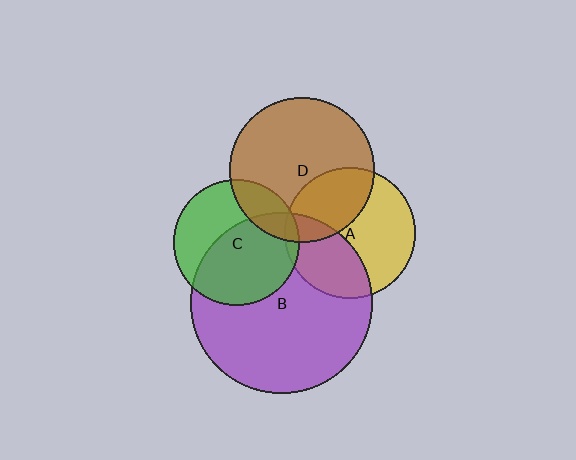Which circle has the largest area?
Circle B (purple).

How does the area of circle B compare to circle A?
Approximately 1.9 times.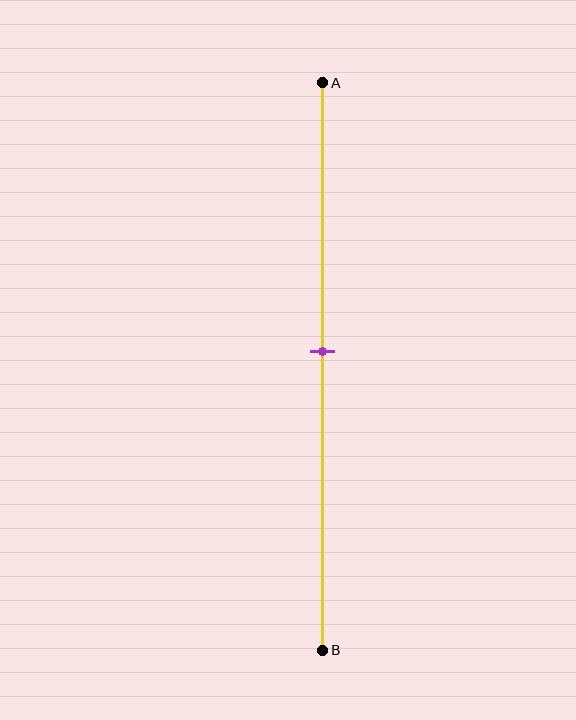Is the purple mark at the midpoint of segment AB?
Yes, the mark is approximately at the midpoint.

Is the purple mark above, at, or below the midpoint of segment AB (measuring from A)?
The purple mark is approximately at the midpoint of segment AB.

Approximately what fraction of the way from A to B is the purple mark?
The purple mark is approximately 45% of the way from A to B.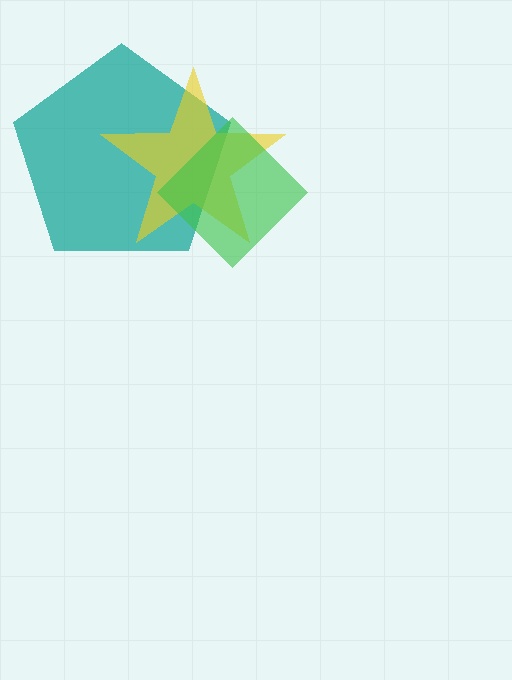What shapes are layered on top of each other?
The layered shapes are: a teal pentagon, a yellow star, a green diamond.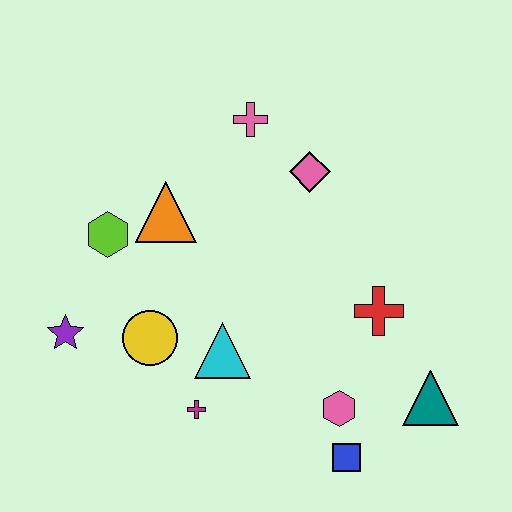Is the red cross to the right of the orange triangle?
Yes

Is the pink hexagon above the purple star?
No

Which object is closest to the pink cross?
The pink diamond is closest to the pink cross.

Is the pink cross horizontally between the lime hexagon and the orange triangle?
No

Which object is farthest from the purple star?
The teal triangle is farthest from the purple star.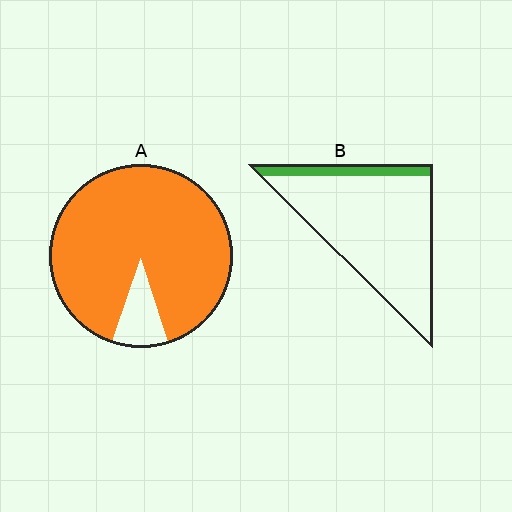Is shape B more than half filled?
No.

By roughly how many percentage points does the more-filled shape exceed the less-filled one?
By roughly 75 percentage points (A over B).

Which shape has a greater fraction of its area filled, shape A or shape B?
Shape A.